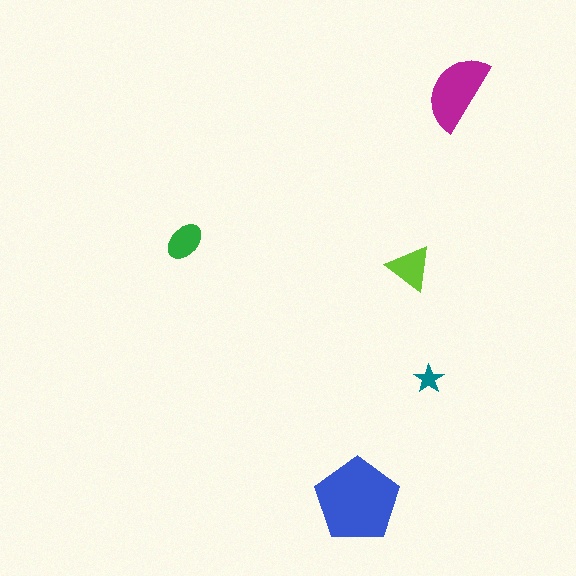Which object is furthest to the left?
The green ellipse is leftmost.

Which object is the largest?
The blue pentagon.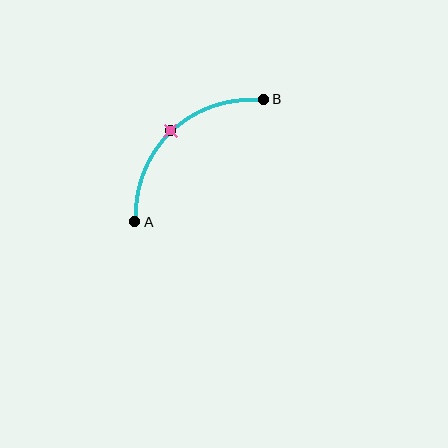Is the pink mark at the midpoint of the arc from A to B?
Yes. The pink mark lies on the arc at equal arc-length from both A and B — it is the arc midpoint.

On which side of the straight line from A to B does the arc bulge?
The arc bulges above and to the left of the straight line connecting A and B.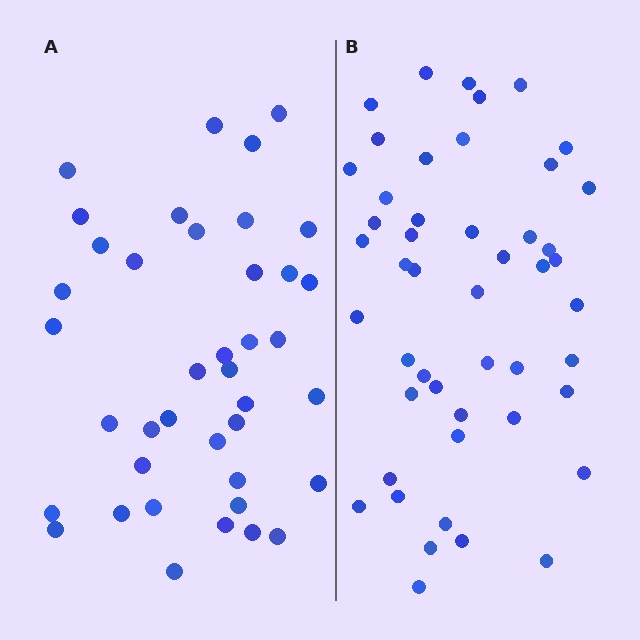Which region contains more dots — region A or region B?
Region B (the right region) has more dots.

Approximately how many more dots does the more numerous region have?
Region B has roughly 8 or so more dots than region A.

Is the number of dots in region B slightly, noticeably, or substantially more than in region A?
Region B has only slightly more — the two regions are fairly close. The ratio is roughly 1.2 to 1.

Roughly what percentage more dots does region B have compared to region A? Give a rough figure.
About 20% more.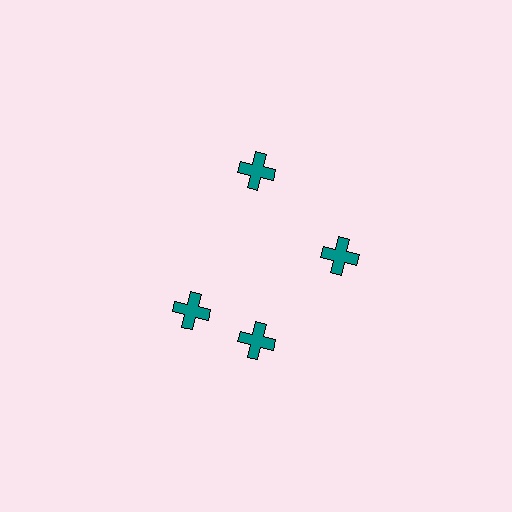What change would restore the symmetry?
The symmetry would be restored by rotating it back into even spacing with its neighbors so that all 4 crosses sit at equal angles and equal distance from the center.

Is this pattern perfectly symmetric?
No. The 4 teal crosses are arranged in a ring, but one element near the 9 o'clock position is rotated out of alignment along the ring, breaking the 4-fold rotational symmetry.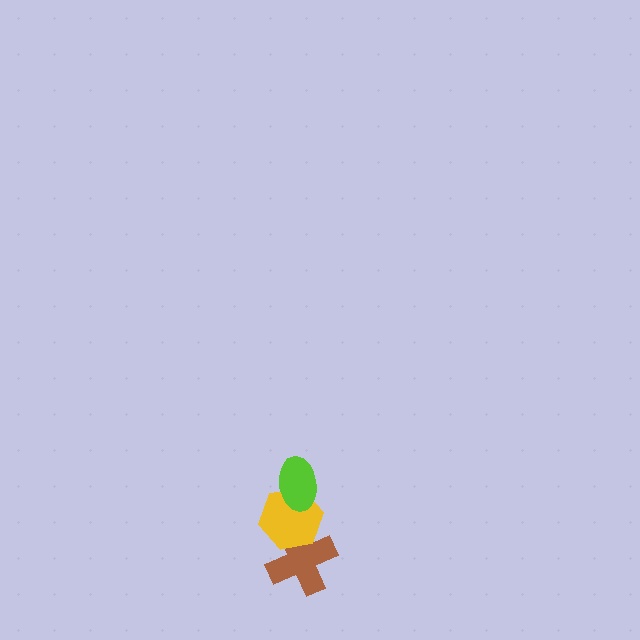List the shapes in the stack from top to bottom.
From top to bottom: the lime ellipse, the yellow hexagon, the brown cross.